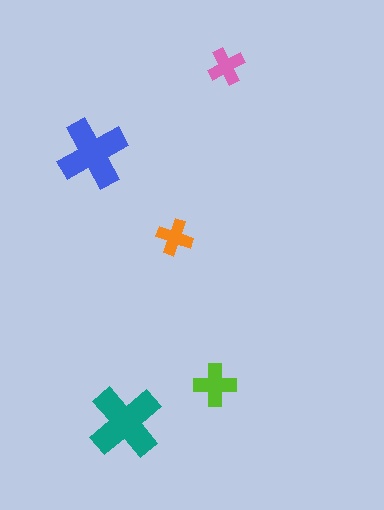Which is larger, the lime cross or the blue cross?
The blue one.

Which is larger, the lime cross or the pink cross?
The lime one.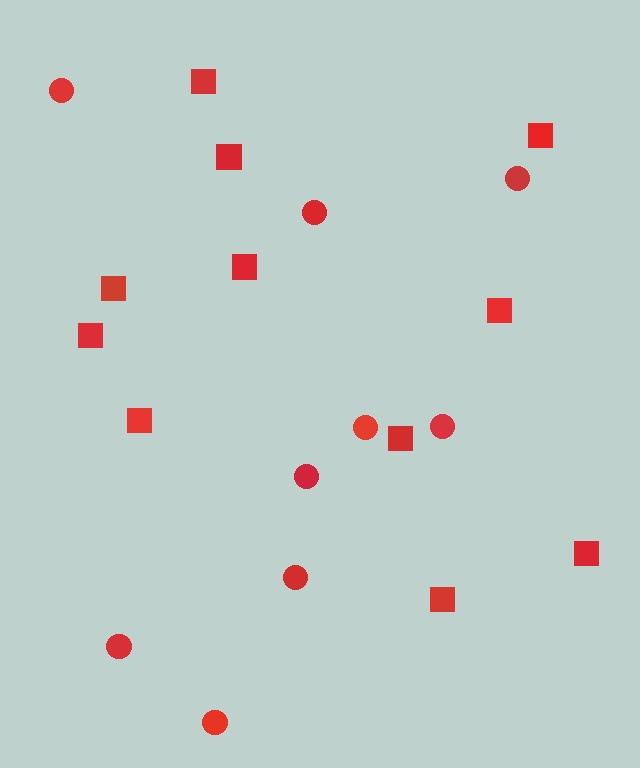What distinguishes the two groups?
There are 2 groups: one group of circles (9) and one group of squares (11).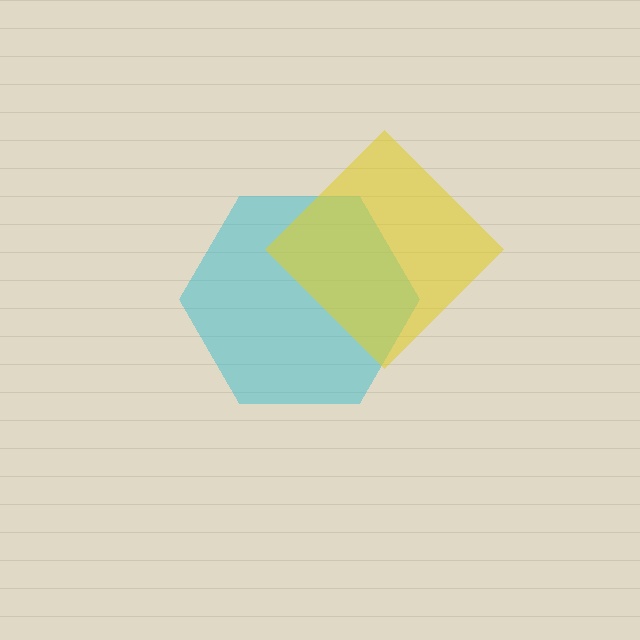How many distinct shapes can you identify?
There are 2 distinct shapes: a cyan hexagon, a yellow diamond.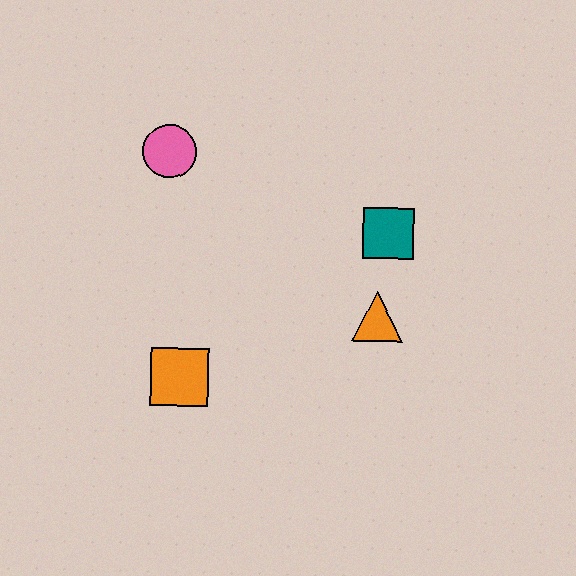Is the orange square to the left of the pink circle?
No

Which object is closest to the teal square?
The orange triangle is closest to the teal square.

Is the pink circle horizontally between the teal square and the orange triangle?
No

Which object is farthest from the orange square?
The teal square is farthest from the orange square.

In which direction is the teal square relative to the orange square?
The teal square is to the right of the orange square.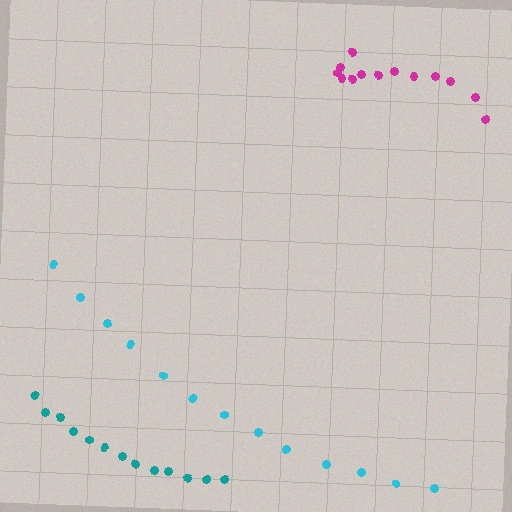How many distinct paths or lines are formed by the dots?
There are 3 distinct paths.